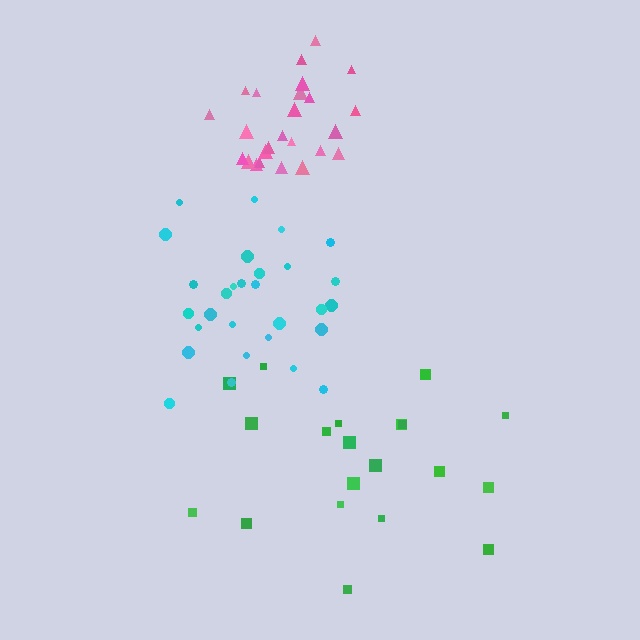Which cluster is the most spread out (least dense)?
Green.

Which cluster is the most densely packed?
Pink.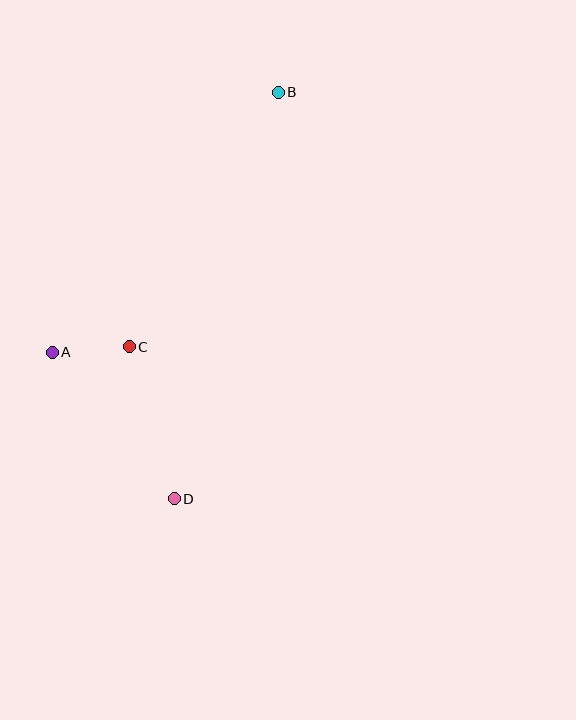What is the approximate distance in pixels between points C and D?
The distance between C and D is approximately 159 pixels.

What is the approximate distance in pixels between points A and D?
The distance between A and D is approximately 191 pixels.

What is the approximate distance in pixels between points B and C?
The distance between B and C is approximately 295 pixels.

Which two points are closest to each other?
Points A and C are closest to each other.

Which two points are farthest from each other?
Points B and D are farthest from each other.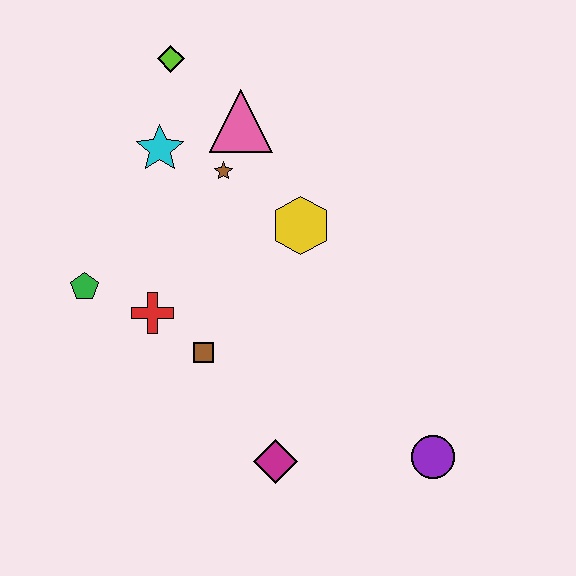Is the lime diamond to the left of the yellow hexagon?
Yes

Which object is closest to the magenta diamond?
The brown square is closest to the magenta diamond.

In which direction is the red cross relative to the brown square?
The red cross is to the left of the brown square.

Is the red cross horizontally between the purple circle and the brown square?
No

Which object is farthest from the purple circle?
The lime diamond is farthest from the purple circle.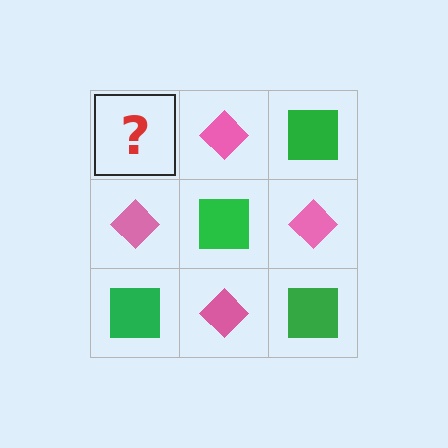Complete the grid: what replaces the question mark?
The question mark should be replaced with a green square.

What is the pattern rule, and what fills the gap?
The rule is that it alternates green square and pink diamond in a checkerboard pattern. The gap should be filled with a green square.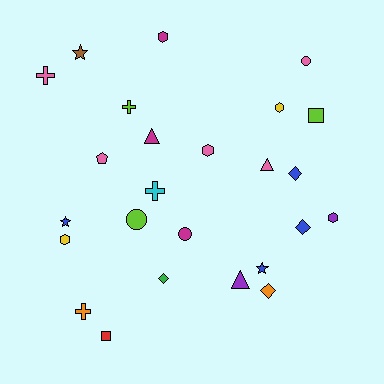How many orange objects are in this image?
There are 2 orange objects.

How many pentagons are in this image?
There is 1 pentagon.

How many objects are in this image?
There are 25 objects.